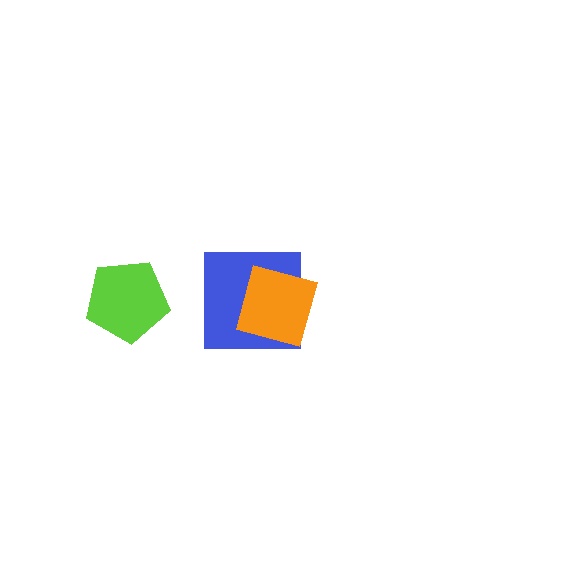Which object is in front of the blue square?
The orange square is in front of the blue square.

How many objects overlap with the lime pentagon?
0 objects overlap with the lime pentagon.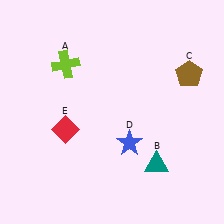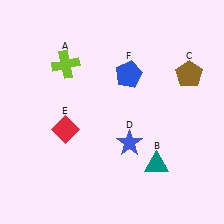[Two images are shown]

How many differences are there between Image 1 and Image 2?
There is 1 difference between the two images.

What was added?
A blue pentagon (F) was added in Image 2.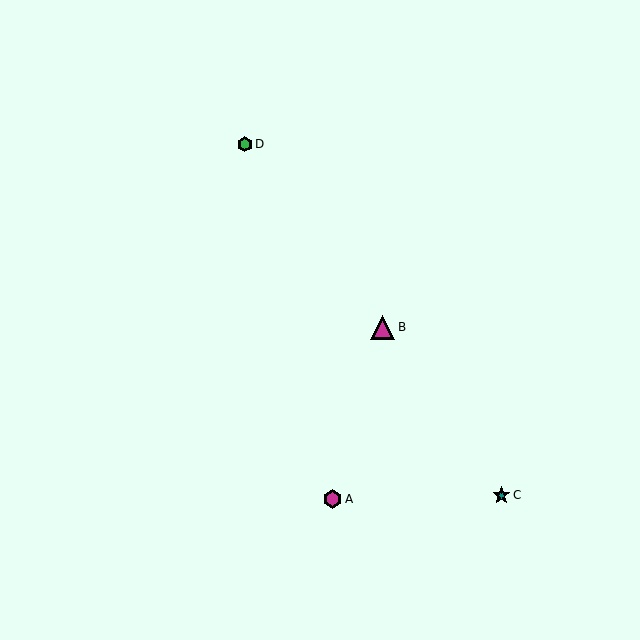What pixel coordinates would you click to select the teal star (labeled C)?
Click at (501, 495) to select the teal star C.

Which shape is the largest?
The magenta triangle (labeled B) is the largest.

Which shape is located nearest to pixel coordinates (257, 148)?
The green hexagon (labeled D) at (245, 144) is nearest to that location.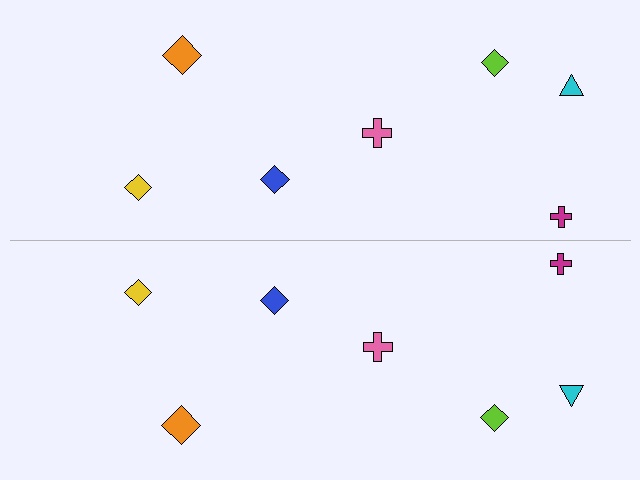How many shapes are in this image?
There are 14 shapes in this image.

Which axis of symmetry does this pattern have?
The pattern has a horizontal axis of symmetry running through the center of the image.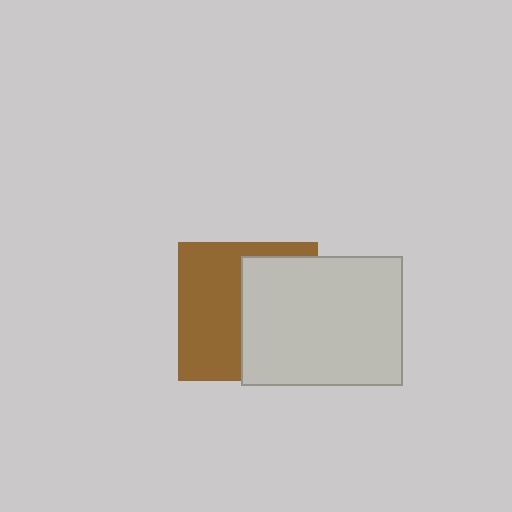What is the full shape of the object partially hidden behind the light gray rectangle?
The partially hidden object is a brown square.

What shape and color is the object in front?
The object in front is a light gray rectangle.